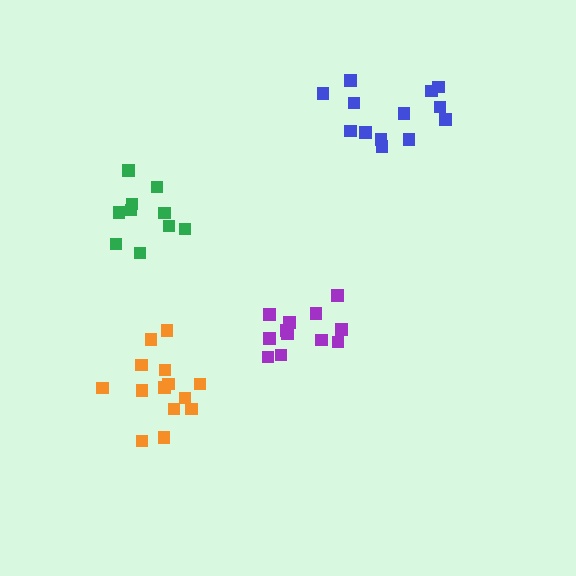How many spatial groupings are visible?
There are 4 spatial groupings.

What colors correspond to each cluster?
The clusters are colored: purple, orange, blue, green.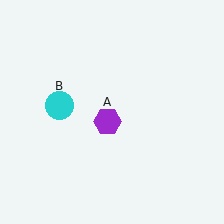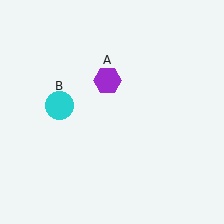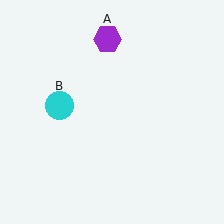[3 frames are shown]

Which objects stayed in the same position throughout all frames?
Cyan circle (object B) remained stationary.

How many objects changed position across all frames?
1 object changed position: purple hexagon (object A).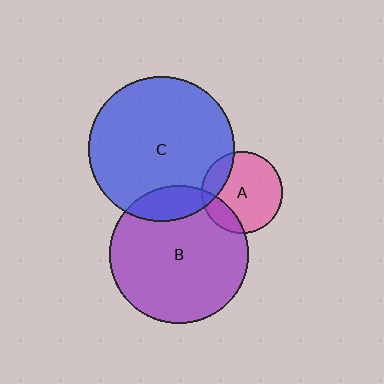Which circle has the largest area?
Circle C (blue).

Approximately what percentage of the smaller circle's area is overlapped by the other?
Approximately 15%.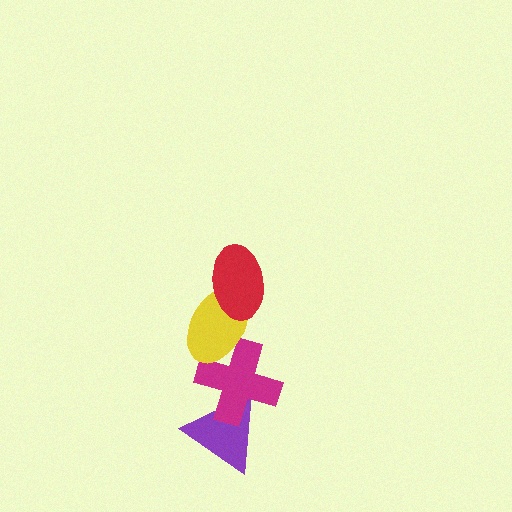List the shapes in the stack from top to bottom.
From top to bottom: the red ellipse, the yellow ellipse, the magenta cross, the purple triangle.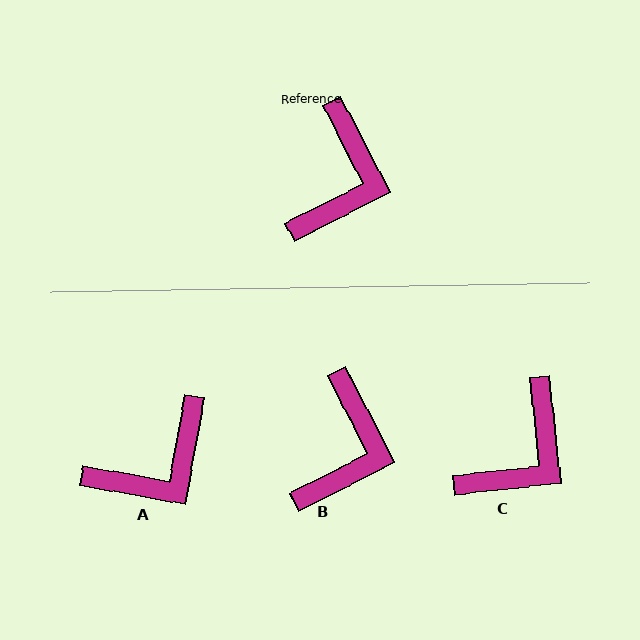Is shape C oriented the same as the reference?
No, it is off by about 21 degrees.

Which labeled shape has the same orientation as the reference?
B.